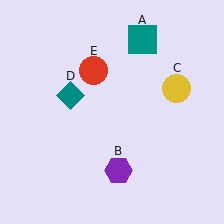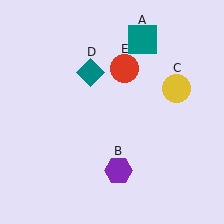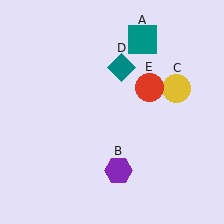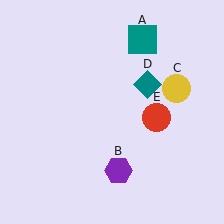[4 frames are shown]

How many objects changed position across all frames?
2 objects changed position: teal diamond (object D), red circle (object E).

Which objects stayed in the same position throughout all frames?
Teal square (object A) and purple hexagon (object B) and yellow circle (object C) remained stationary.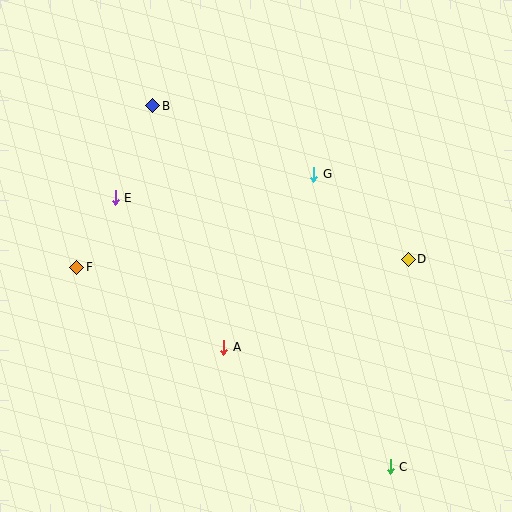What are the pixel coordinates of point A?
Point A is at (224, 347).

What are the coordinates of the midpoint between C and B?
The midpoint between C and B is at (272, 286).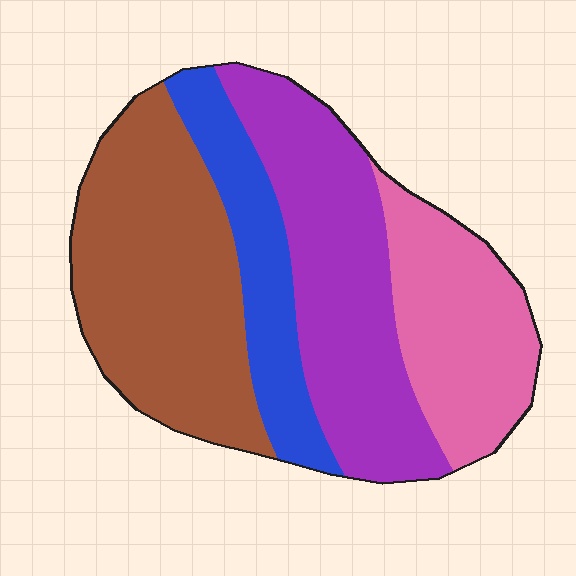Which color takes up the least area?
Blue, at roughly 15%.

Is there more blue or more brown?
Brown.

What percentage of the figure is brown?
Brown covers around 35% of the figure.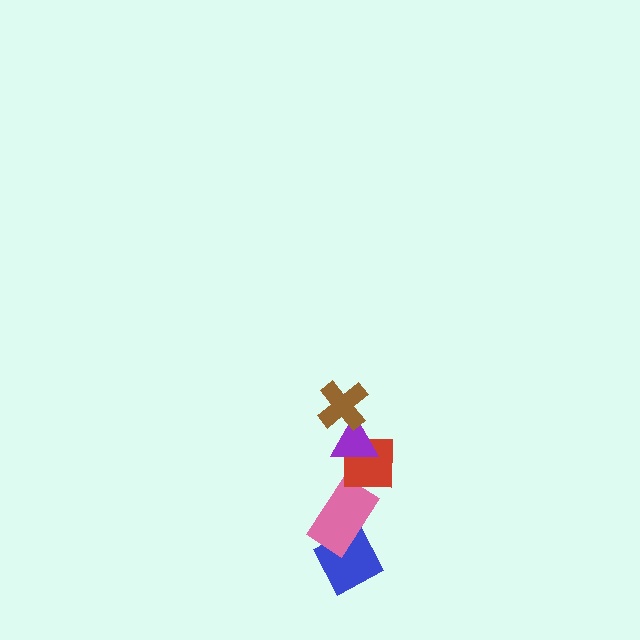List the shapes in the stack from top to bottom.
From top to bottom: the brown cross, the purple triangle, the red square, the pink rectangle, the blue diamond.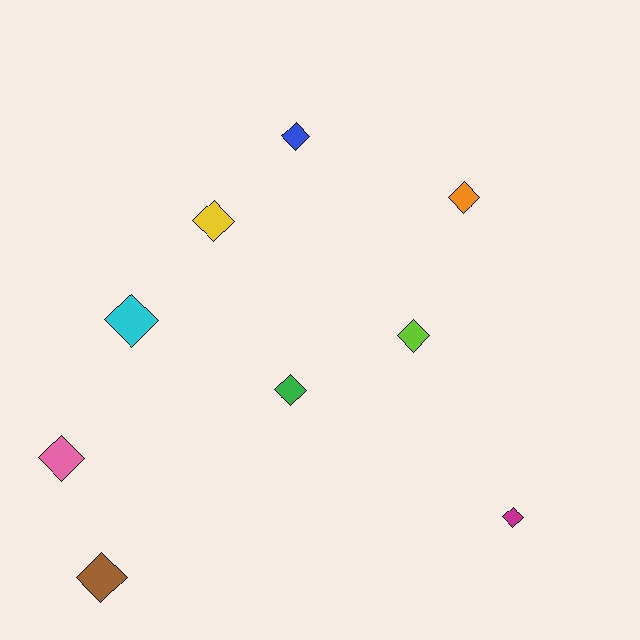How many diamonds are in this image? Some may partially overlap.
There are 9 diamonds.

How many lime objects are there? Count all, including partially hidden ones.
There is 1 lime object.